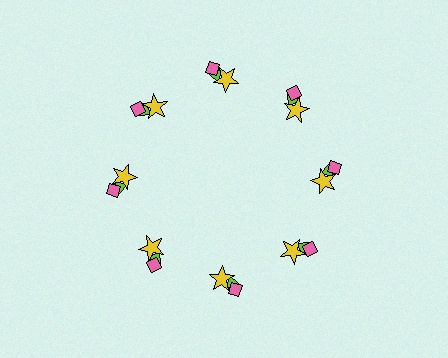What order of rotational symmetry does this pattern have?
This pattern has 8-fold rotational symmetry.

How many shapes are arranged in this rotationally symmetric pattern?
There are 24 shapes, arranged in 8 groups of 3.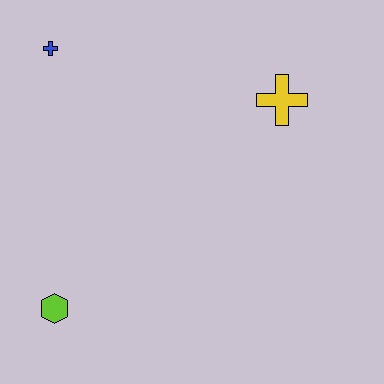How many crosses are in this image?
There are 2 crosses.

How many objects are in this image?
There are 3 objects.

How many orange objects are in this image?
There are no orange objects.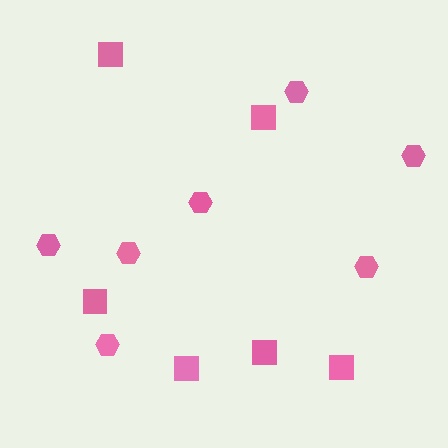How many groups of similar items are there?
There are 2 groups: one group of squares (6) and one group of hexagons (7).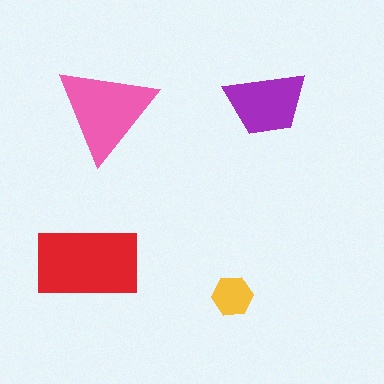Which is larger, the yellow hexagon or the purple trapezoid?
The purple trapezoid.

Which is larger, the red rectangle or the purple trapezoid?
The red rectangle.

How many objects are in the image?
There are 4 objects in the image.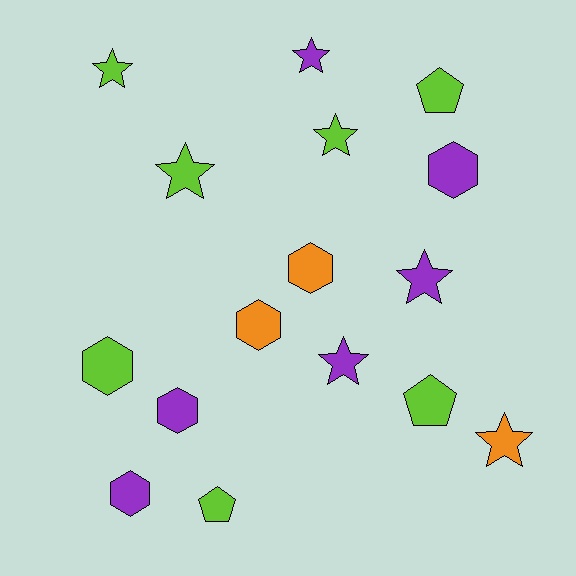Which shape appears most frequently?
Star, with 7 objects.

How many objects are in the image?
There are 16 objects.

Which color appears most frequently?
Lime, with 7 objects.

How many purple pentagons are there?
There are no purple pentagons.